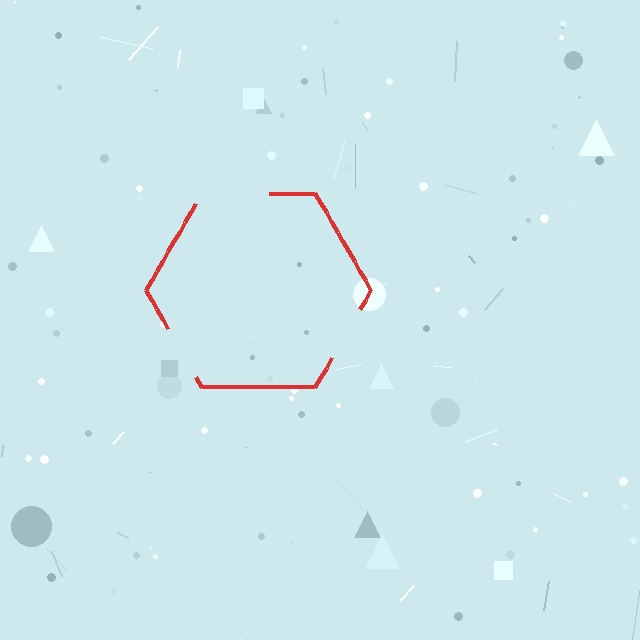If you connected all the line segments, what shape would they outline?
They would outline a hexagon.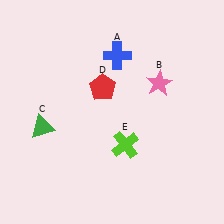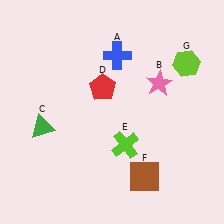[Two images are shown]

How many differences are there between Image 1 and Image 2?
There are 2 differences between the two images.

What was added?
A brown square (F), a lime hexagon (G) were added in Image 2.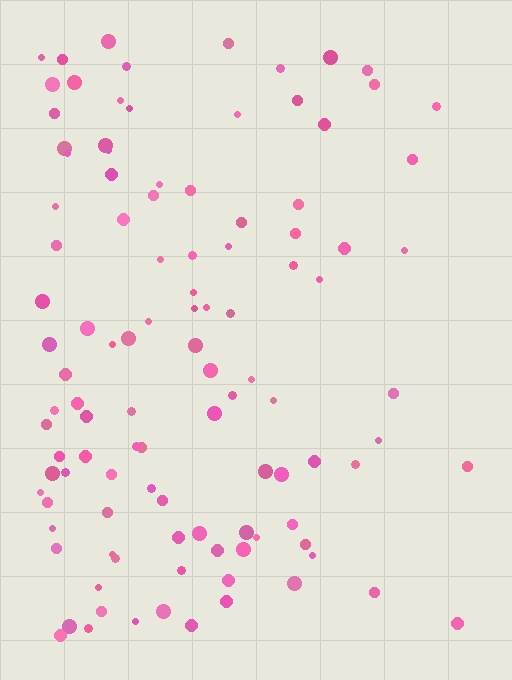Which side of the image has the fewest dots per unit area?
The right.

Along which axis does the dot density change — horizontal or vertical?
Horizontal.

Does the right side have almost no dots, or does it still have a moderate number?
Still a moderate number, just noticeably fewer than the left.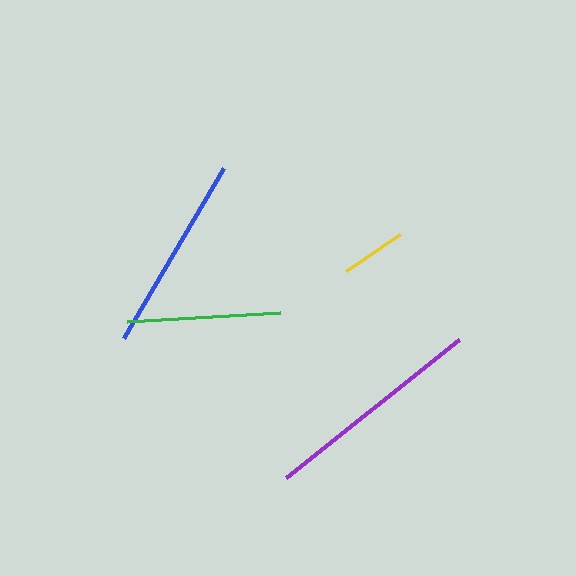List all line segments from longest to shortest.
From longest to shortest: purple, blue, green, yellow.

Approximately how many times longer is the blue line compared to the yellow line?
The blue line is approximately 3.0 times the length of the yellow line.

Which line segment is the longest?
The purple line is the longest at approximately 222 pixels.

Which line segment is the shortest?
The yellow line is the shortest at approximately 66 pixels.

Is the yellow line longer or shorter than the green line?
The green line is longer than the yellow line.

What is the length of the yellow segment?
The yellow segment is approximately 66 pixels long.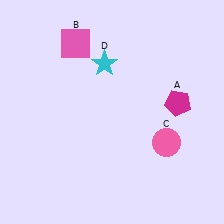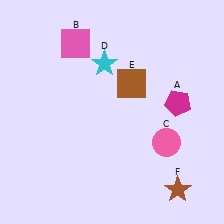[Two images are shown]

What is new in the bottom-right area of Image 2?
A brown star (F) was added in the bottom-right area of Image 2.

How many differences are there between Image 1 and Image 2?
There are 2 differences between the two images.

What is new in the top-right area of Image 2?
A brown square (E) was added in the top-right area of Image 2.